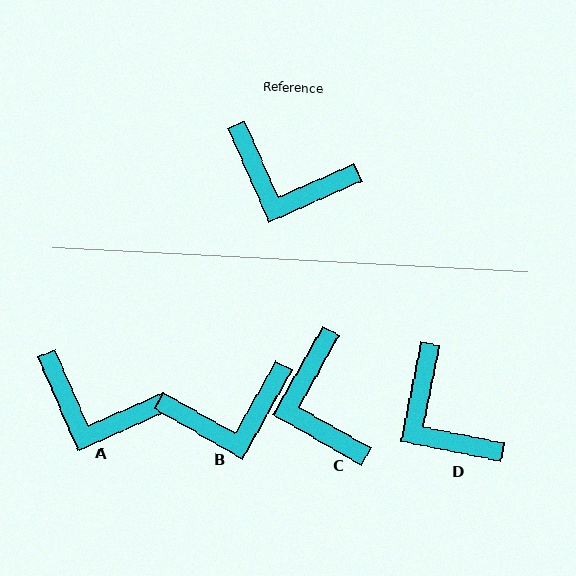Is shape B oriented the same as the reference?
No, it is off by about 37 degrees.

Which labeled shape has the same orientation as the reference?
A.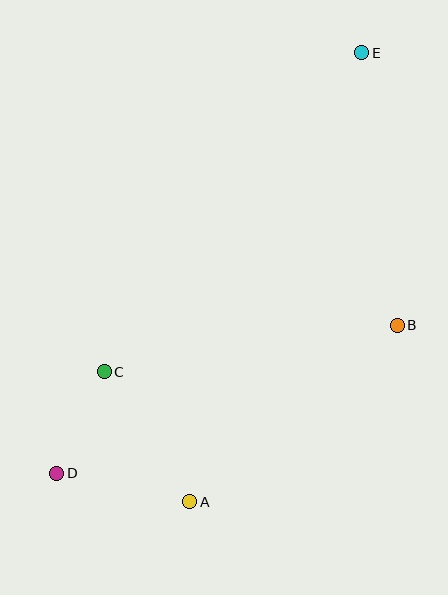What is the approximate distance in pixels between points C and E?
The distance between C and E is approximately 410 pixels.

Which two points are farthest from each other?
Points D and E are farthest from each other.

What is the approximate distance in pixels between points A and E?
The distance between A and E is approximately 481 pixels.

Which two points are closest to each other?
Points C and D are closest to each other.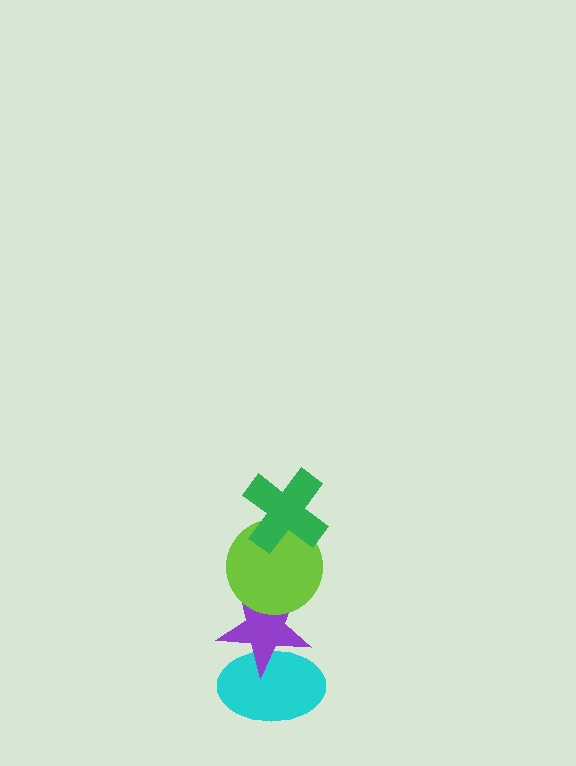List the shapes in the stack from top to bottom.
From top to bottom: the green cross, the lime circle, the purple star, the cyan ellipse.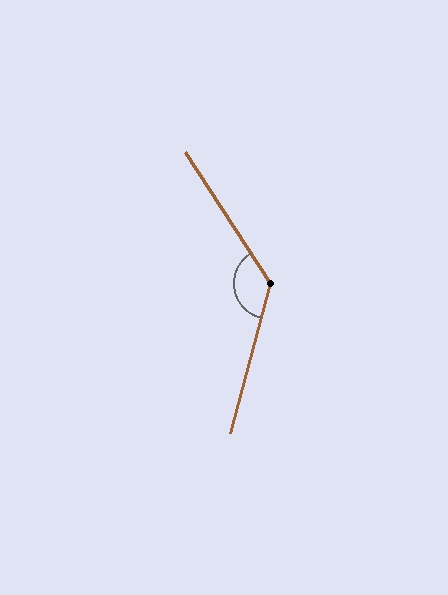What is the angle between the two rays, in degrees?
Approximately 133 degrees.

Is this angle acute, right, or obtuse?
It is obtuse.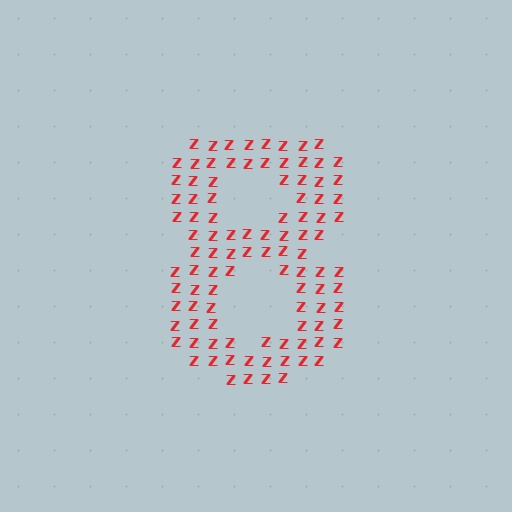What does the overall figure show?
The overall figure shows the digit 8.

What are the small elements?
The small elements are letter Z's.